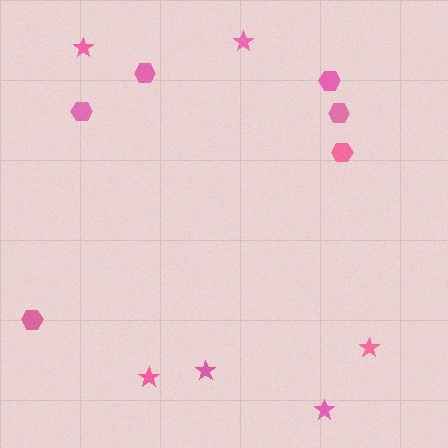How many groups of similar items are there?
There are 2 groups: one group of hexagons (6) and one group of stars (6).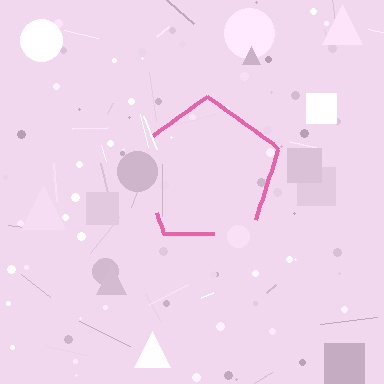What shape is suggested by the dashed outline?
The dashed outline suggests a pentagon.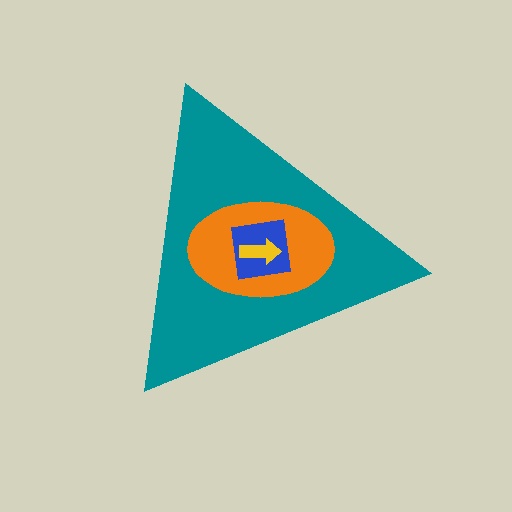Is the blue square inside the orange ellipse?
Yes.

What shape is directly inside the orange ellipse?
The blue square.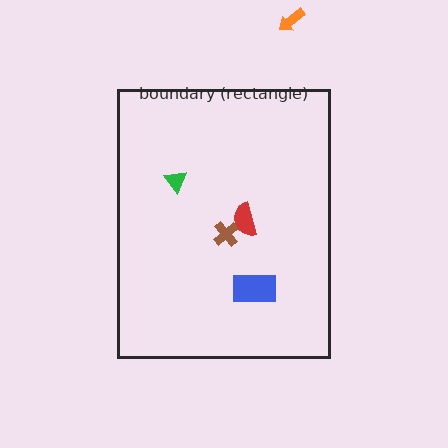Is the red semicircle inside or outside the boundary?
Inside.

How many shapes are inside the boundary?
4 inside, 1 outside.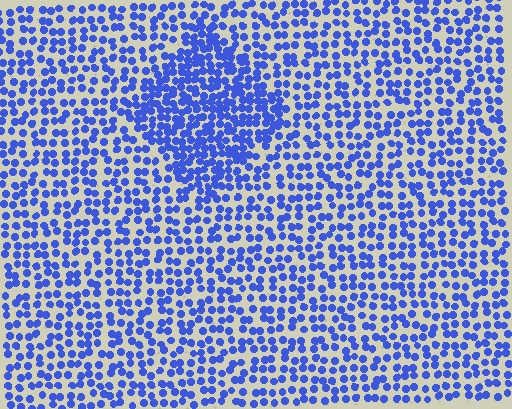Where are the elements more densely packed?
The elements are more densely packed inside the diamond boundary.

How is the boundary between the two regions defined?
The boundary is defined by a change in element density (approximately 1.8x ratio). All elements are the same color, size, and shape.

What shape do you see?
I see a diamond.